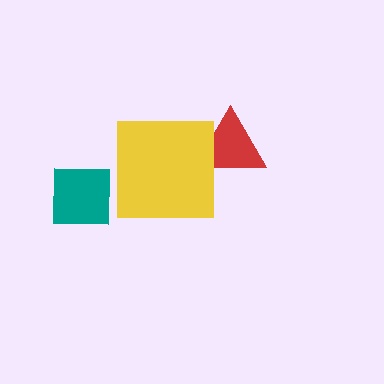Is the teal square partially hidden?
No, no other shape covers it.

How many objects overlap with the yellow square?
1 object overlaps with the yellow square.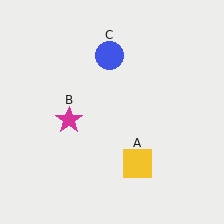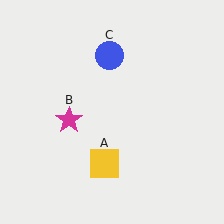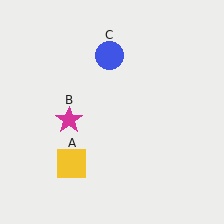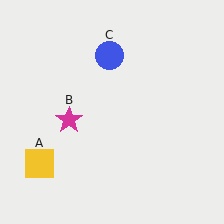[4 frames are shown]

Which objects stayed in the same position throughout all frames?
Magenta star (object B) and blue circle (object C) remained stationary.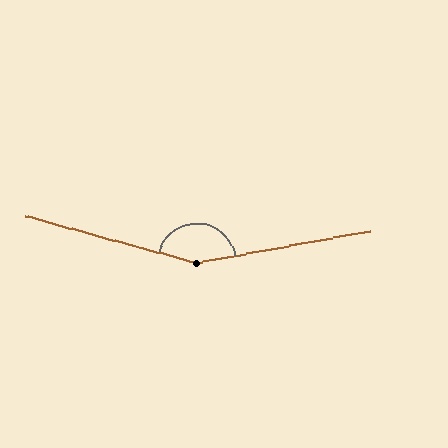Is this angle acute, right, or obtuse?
It is obtuse.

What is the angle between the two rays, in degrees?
Approximately 154 degrees.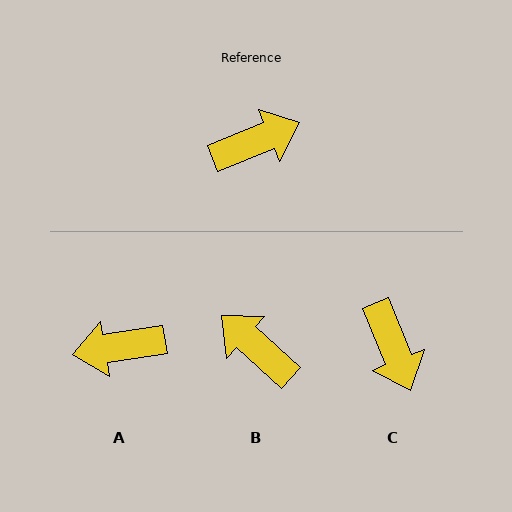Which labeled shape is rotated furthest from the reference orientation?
A, about 167 degrees away.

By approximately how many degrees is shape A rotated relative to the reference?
Approximately 167 degrees counter-clockwise.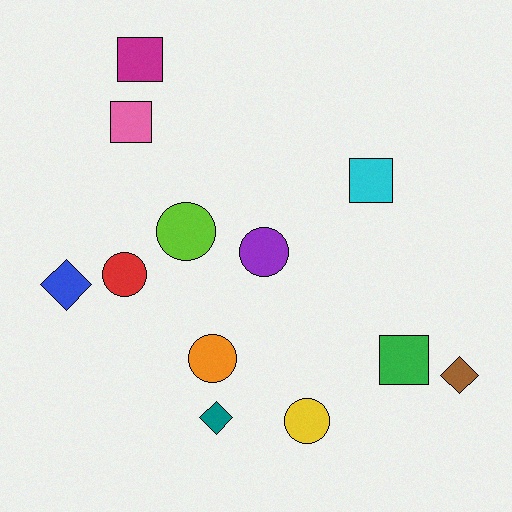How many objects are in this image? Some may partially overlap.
There are 12 objects.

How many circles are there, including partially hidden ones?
There are 5 circles.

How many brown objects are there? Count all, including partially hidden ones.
There is 1 brown object.